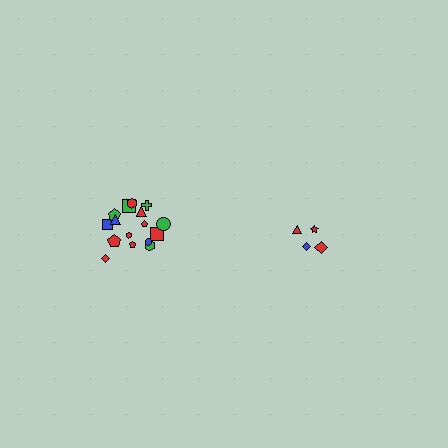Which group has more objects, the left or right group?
The left group.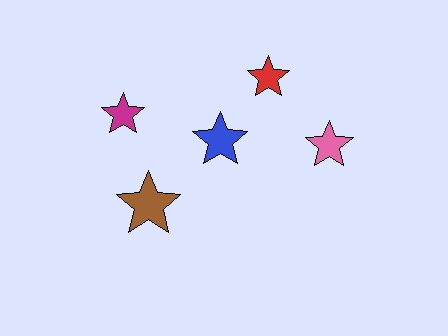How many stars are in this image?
There are 5 stars.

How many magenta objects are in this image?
There is 1 magenta object.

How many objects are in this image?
There are 5 objects.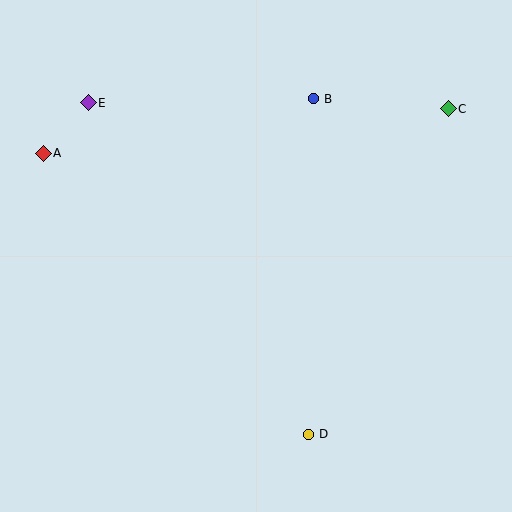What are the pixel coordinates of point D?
Point D is at (309, 434).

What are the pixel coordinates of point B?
Point B is at (314, 99).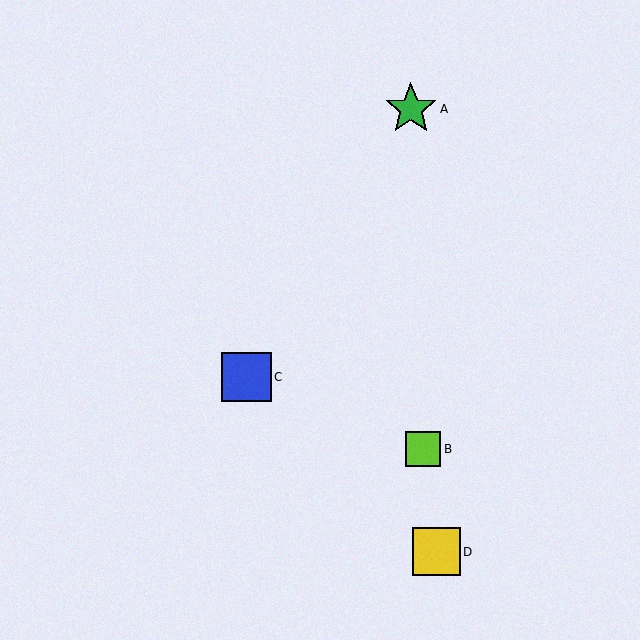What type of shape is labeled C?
Shape C is a blue square.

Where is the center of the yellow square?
The center of the yellow square is at (436, 552).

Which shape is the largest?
The green star (labeled A) is the largest.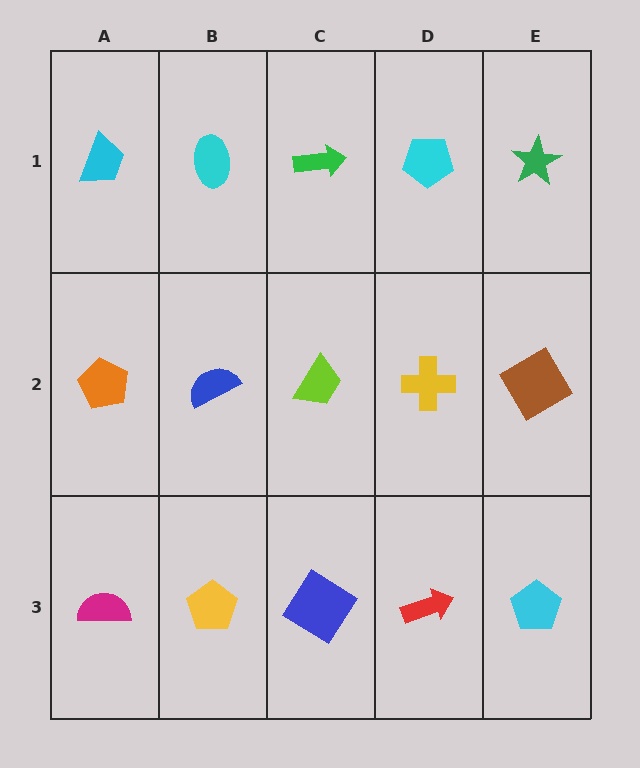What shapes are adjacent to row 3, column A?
An orange pentagon (row 2, column A), a yellow pentagon (row 3, column B).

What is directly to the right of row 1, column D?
A green star.